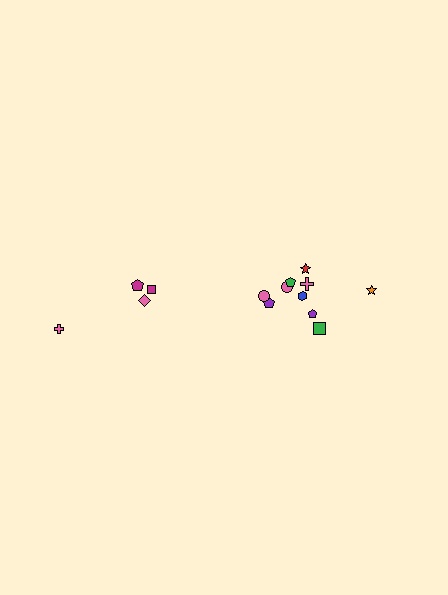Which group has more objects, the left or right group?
The right group.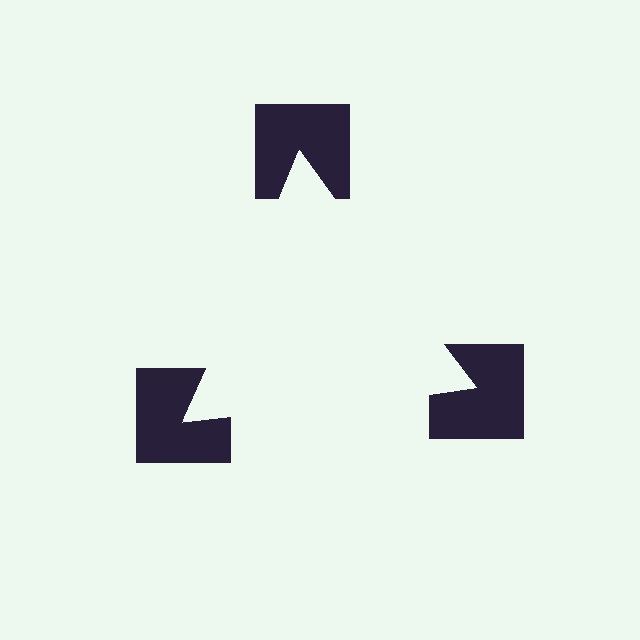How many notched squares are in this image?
There are 3 — one at each vertex of the illusory triangle.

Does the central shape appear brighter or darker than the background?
It typically appears slightly brighter than the background, even though no actual brightness change is drawn.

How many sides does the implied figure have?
3 sides.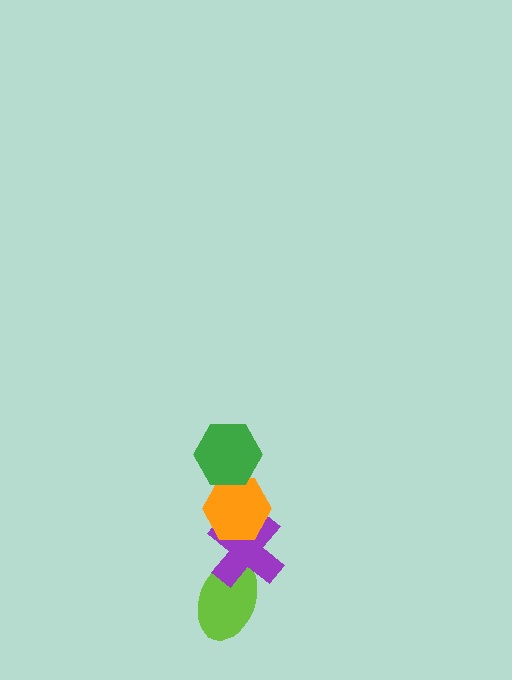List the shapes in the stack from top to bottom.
From top to bottom: the green hexagon, the orange hexagon, the purple cross, the lime ellipse.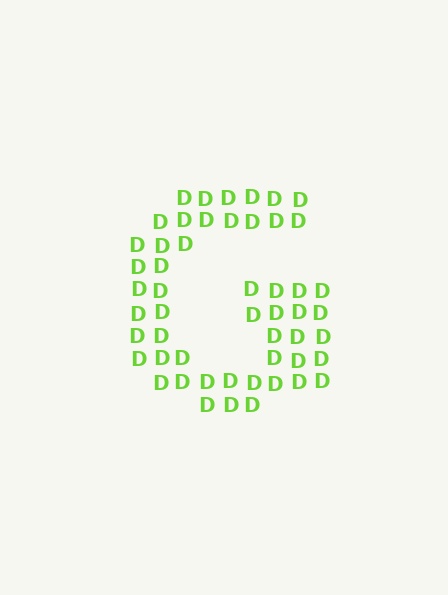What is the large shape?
The large shape is the letter G.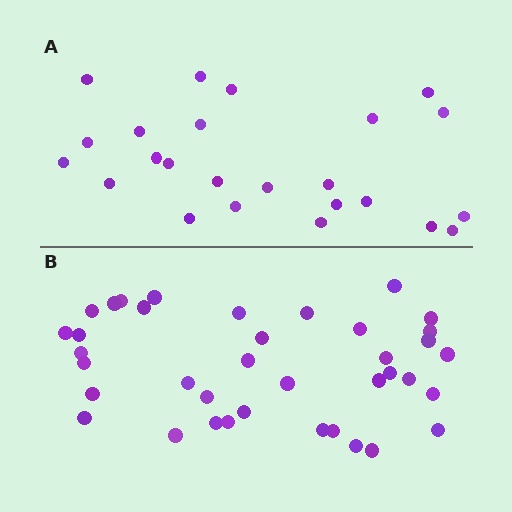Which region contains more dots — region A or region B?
Region B (the bottom region) has more dots.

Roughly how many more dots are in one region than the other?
Region B has approximately 15 more dots than region A.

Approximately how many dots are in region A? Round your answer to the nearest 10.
About 20 dots. (The exact count is 24, which rounds to 20.)